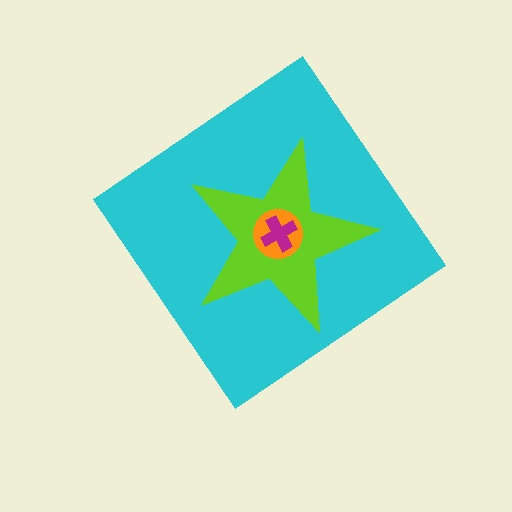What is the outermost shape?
The cyan diamond.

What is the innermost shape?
The magenta cross.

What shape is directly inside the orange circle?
The magenta cross.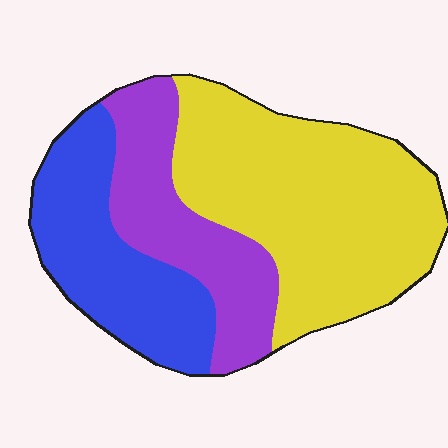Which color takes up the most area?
Yellow, at roughly 50%.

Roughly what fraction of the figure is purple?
Purple covers around 25% of the figure.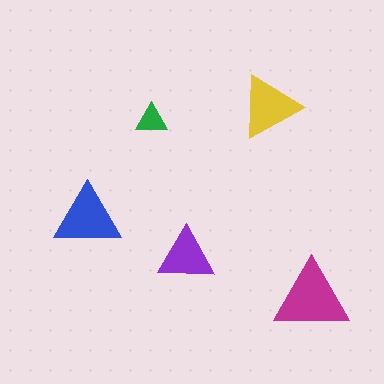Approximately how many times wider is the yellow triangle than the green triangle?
About 2 times wider.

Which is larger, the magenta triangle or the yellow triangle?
The magenta one.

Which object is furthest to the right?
The magenta triangle is rightmost.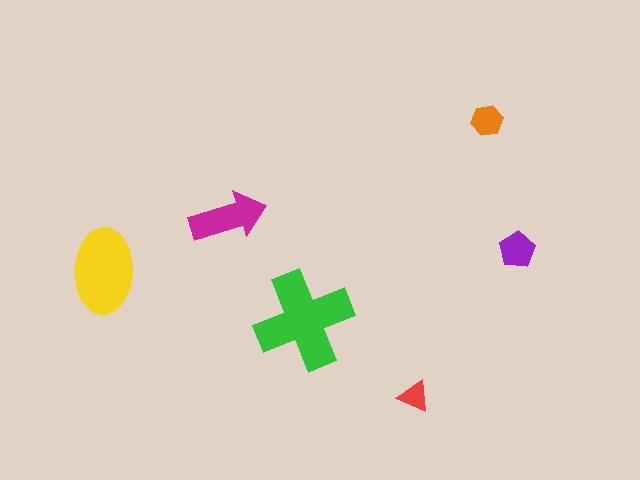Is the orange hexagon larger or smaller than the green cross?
Smaller.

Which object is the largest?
The green cross.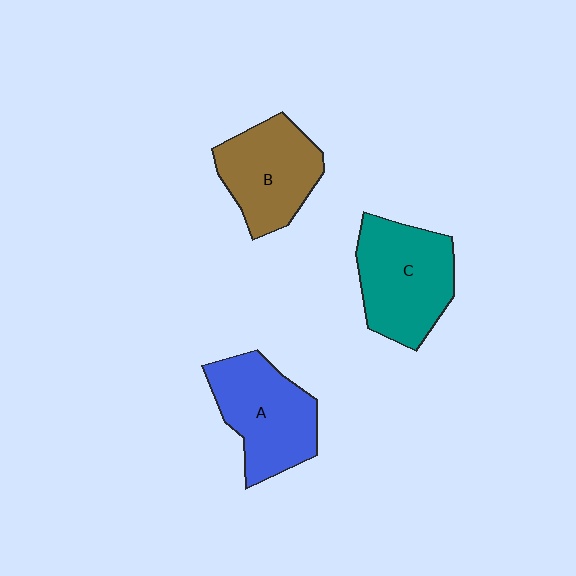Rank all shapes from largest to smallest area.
From largest to smallest: C (teal), A (blue), B (brown).